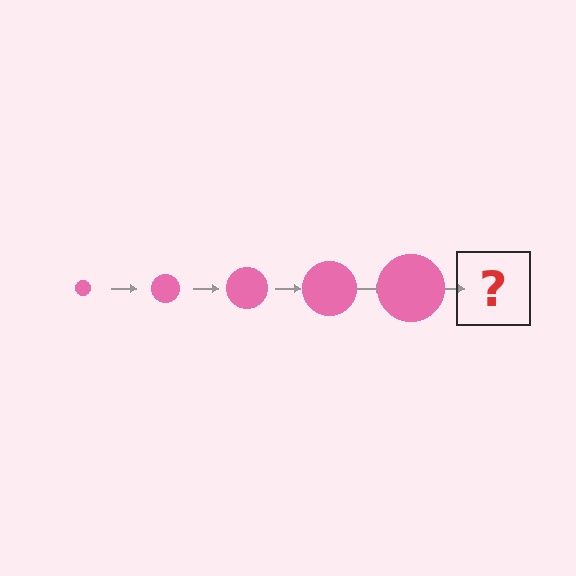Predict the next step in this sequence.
The next step is a pink circle, larger than the previous one.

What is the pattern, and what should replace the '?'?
The pattern is that the circle gets progressively larger each step. The '?' should be a pink circle, larger than the previous one.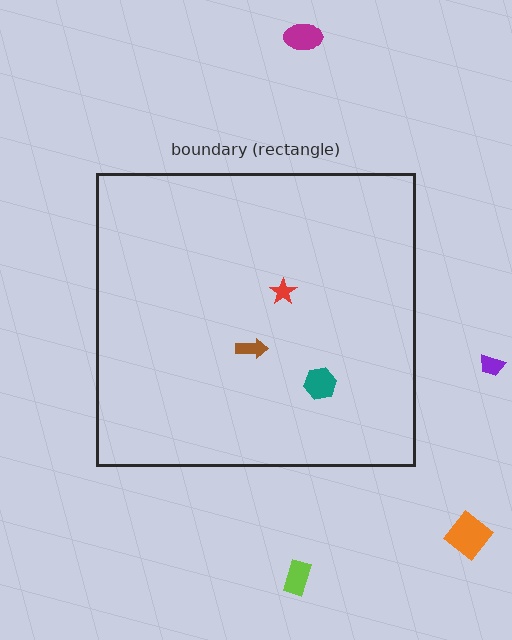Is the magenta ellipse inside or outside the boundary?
Outside.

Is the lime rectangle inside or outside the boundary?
Outside.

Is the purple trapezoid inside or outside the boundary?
Outside.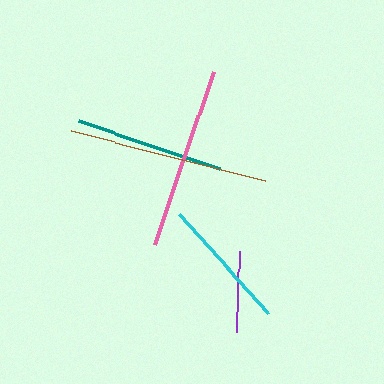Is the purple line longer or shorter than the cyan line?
The cyan line is longer than the purple line.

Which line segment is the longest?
The brown line is the longest at approximately 200 pixels.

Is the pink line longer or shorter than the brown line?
The brown line is longer than the pink line.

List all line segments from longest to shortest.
From longest to shortest: brown, pink, teal, cyan, purple.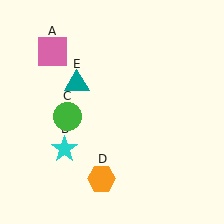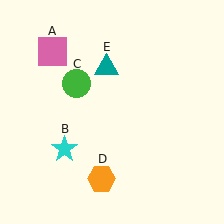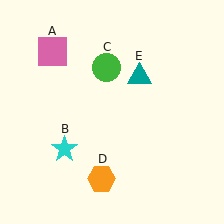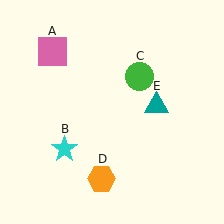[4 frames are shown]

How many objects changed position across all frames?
2 objects changed position: green circle (object C), teal triangle (object E).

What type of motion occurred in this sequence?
The green circle (object C), teal triangle (object E) rotated clockwise around the center of the scene.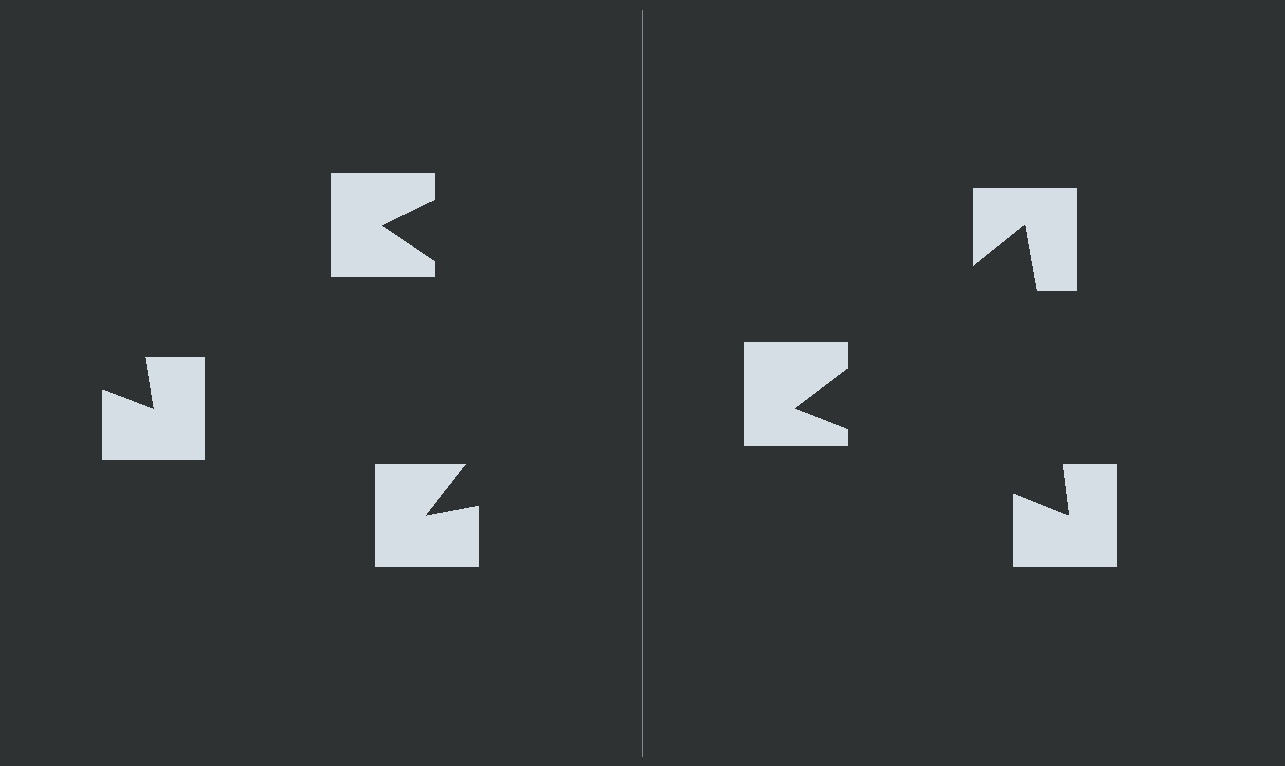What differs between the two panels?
The notched squares are positioned identically on both sides; only the wedge orientations differ. On the right they align to a triangle; on the left they are misaligned.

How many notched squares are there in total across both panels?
6 — 3 on each side.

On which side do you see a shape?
An illusory triangle appears on the right side. On the left side the wedge cuts are rotated, so no coherent shape forms.